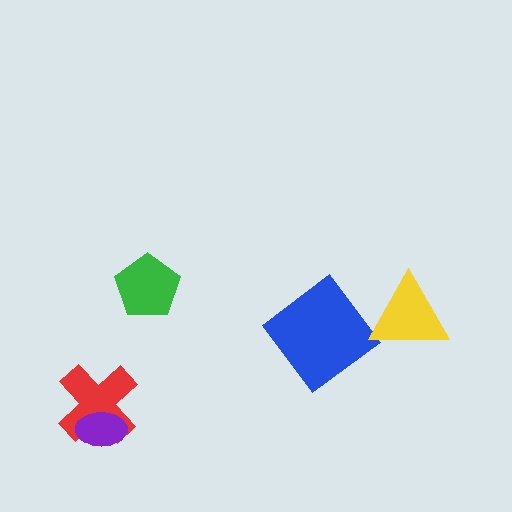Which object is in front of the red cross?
The purple ellipse is in front of the red cross.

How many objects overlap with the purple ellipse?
1 object overlaps with the purple ellipse.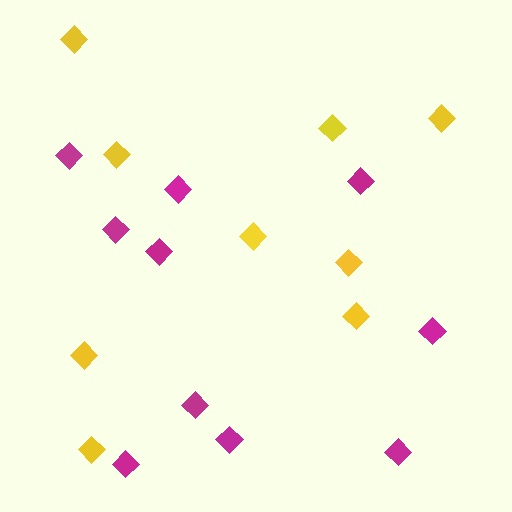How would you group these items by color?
There are 2 groups: one group of magenta diamonds (10) and one group of yellow diamonds (9).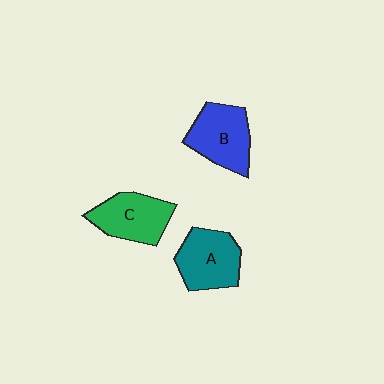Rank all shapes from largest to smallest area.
From largest to smallest: B (blue), A (teal), C (green).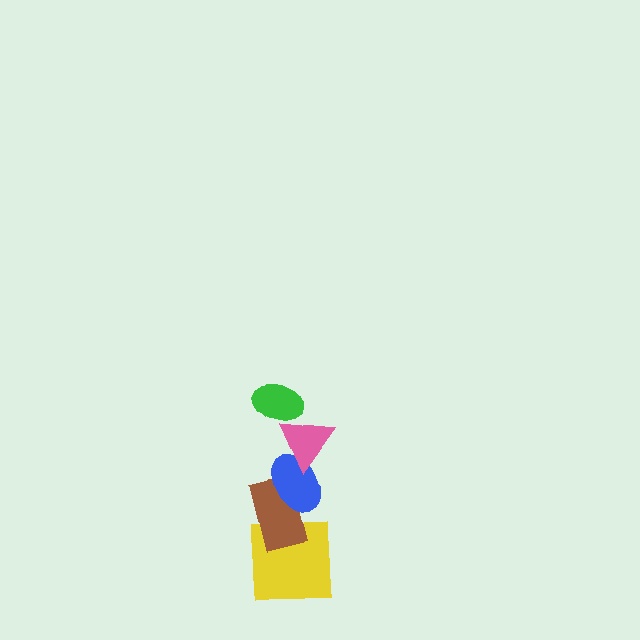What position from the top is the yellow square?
The yellow square is 5th from the top.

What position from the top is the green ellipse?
The green ellipse is 1st from the top.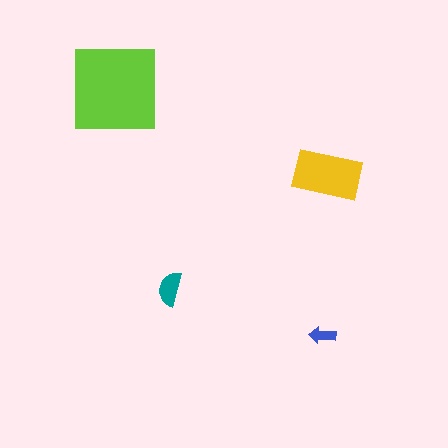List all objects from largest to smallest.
The lime square, the yellow rectangle, the teal semicircle, the blue arrow.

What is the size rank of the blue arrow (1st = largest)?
4th.